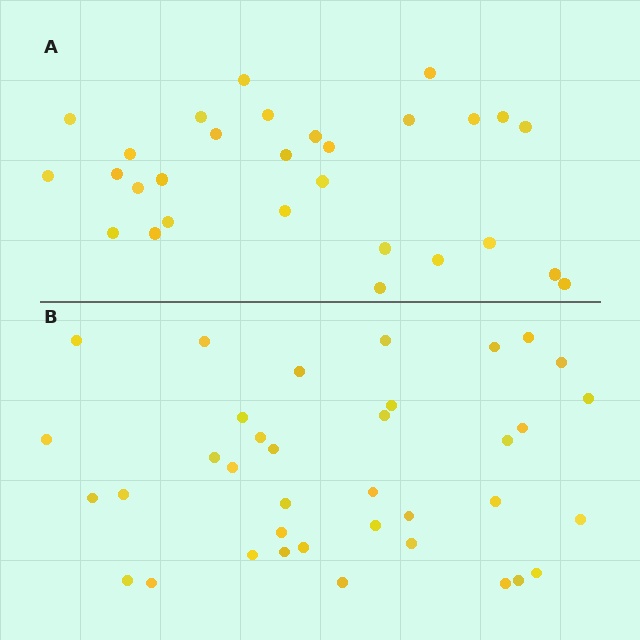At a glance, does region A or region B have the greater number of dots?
Region B (the bottom region) has more dots.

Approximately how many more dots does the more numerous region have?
Region B has roughly 8 or so more dots than region A.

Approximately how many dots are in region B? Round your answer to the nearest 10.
About 40 dots. (The exact count is 37, which rounds to 40.)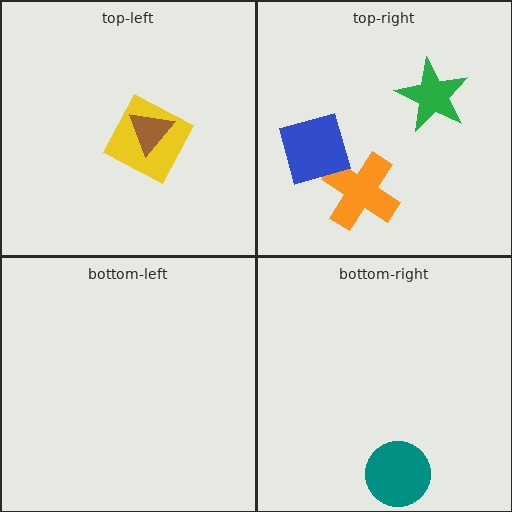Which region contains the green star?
The top-right region.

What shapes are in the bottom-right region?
The teal circle.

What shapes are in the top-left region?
The yellow square, the brown triangle.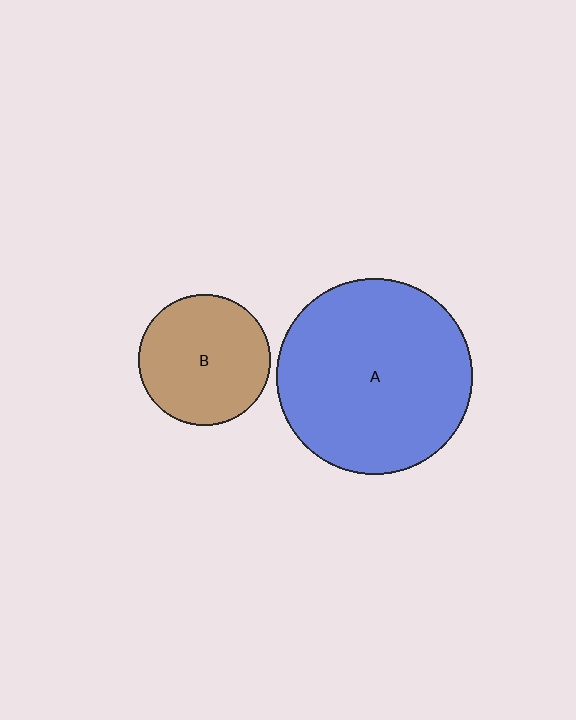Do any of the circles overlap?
No, none of the circles overlap.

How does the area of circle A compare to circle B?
Approximately 2.2 times.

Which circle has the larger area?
Circle A (blue).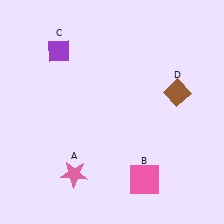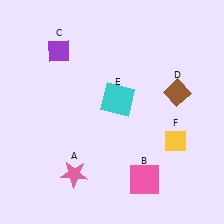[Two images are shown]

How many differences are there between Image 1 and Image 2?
There are 2 differences between the two images.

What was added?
A cyan square (E), a yellow diamond (F) were added in Image 2.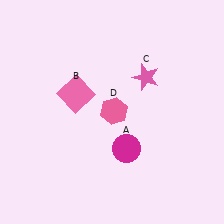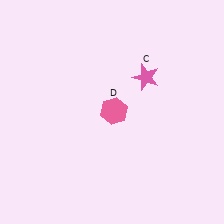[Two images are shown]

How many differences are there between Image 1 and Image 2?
There are 2 differences between the two images.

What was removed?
The magenta circle (A), the pink square (B) were removed in Image 2.